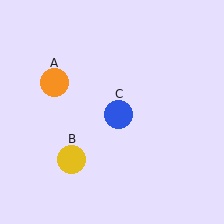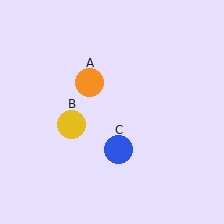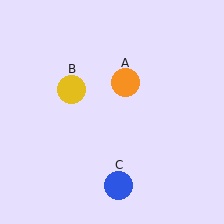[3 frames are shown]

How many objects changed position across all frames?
3 objects changed position: orange circle (object A), yellow circle (object B), blue circle (object C).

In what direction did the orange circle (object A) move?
The orange circle (object A) moved right.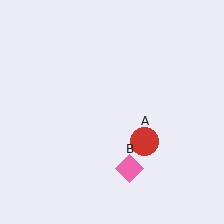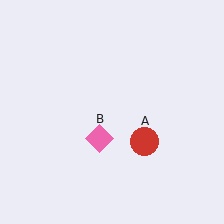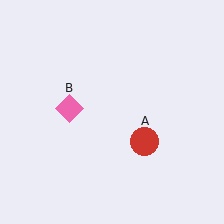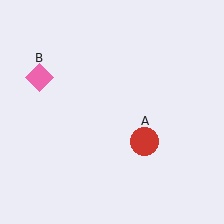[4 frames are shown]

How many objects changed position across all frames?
1 object changed position: pink diamond (object B).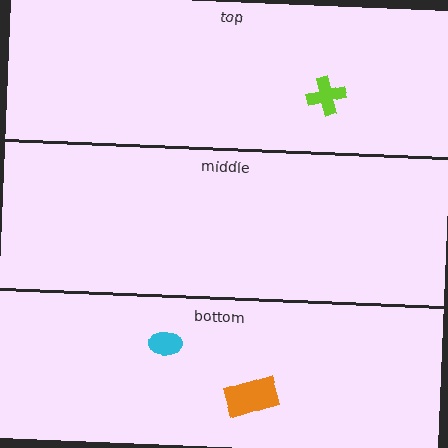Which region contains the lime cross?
The top region.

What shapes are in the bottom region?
The orange rectangle, the cyan ellipse.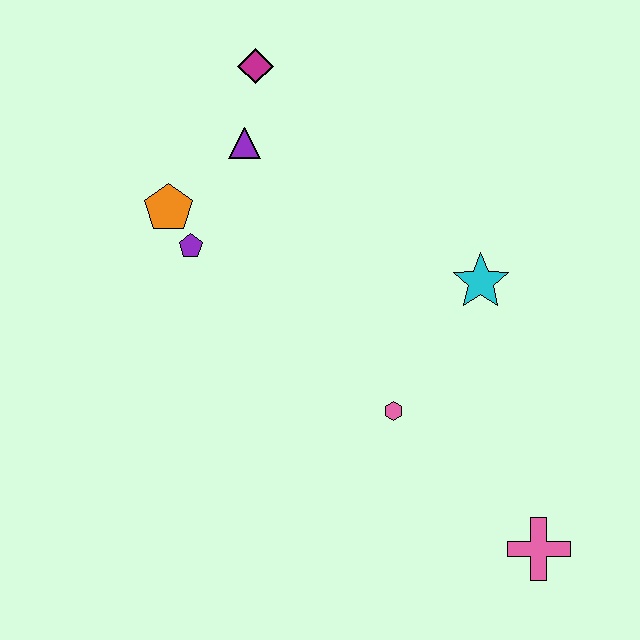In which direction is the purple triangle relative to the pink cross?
The purple triangle is above the pink cross.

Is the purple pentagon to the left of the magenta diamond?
Yes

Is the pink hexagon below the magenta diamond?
Yes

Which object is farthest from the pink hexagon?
The magenta diamond is farthest from the pink hexagon.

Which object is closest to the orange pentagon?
The purple pentagon is closest to the orange pentagon.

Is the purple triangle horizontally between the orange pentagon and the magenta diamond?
Yes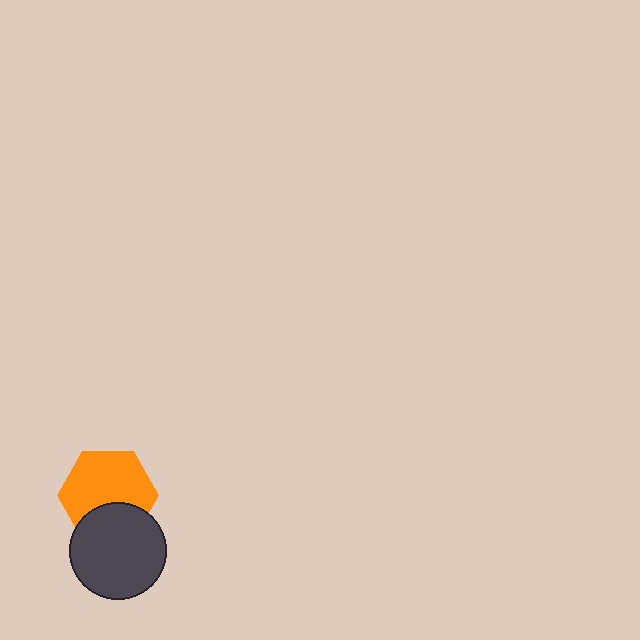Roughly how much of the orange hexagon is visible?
Most of it is visible (roughly 69%).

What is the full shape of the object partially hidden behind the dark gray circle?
The partially hidden object is an orange hexagon.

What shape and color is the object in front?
The object in front is a dark gray circle.